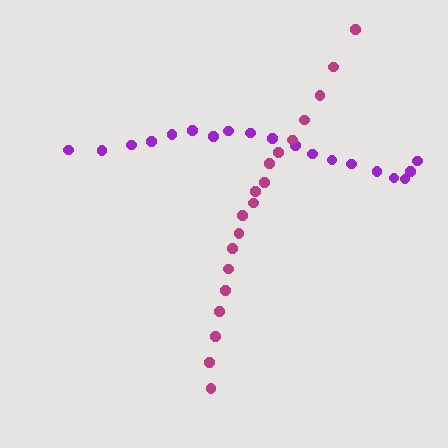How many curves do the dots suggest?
There are 2 distinct paths.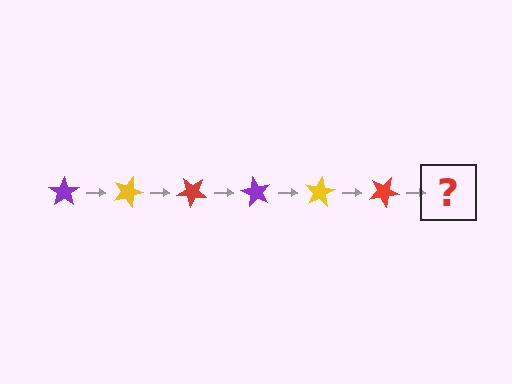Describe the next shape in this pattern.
It should be a purple star, rotated 120 degrees from the start.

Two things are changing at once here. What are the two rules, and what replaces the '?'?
The two rules are that it rotates 20 degrees each step and the color cycles through purple, yellow, and red. The '?' should be a purple star, rotated 120 degrees from the start.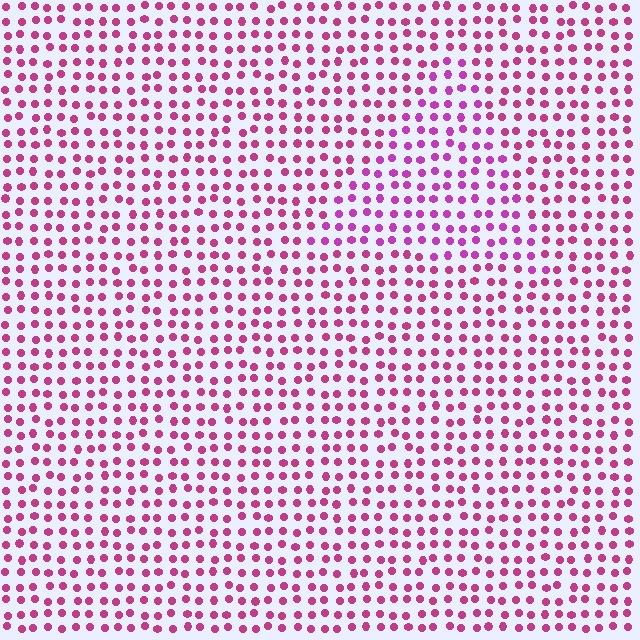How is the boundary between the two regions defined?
The boundary is defined purely by a slight shift in hue (about 22 degrees). Spacing, size, and orientation are identical on both sides.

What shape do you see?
I see a triangle.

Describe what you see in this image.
The image is filled with small magenta elements in a uniform arrangement. A triangle-shaped region is visible where the elements are tinted to a slightly different hue, forming a subtle color boundary.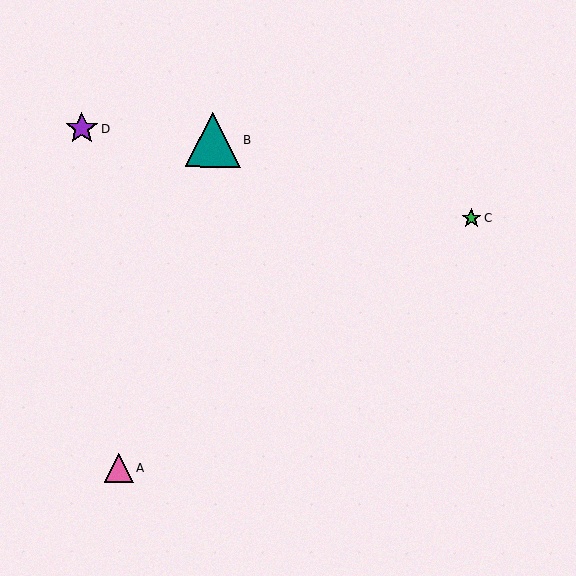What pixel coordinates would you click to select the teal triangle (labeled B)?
Click at (213, 139) to select the teal triangle B.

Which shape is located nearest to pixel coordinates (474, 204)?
The green star (labeled C) at (472, 218) is nearest to that location.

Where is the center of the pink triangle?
The center of the pink triangle is at (119, 468).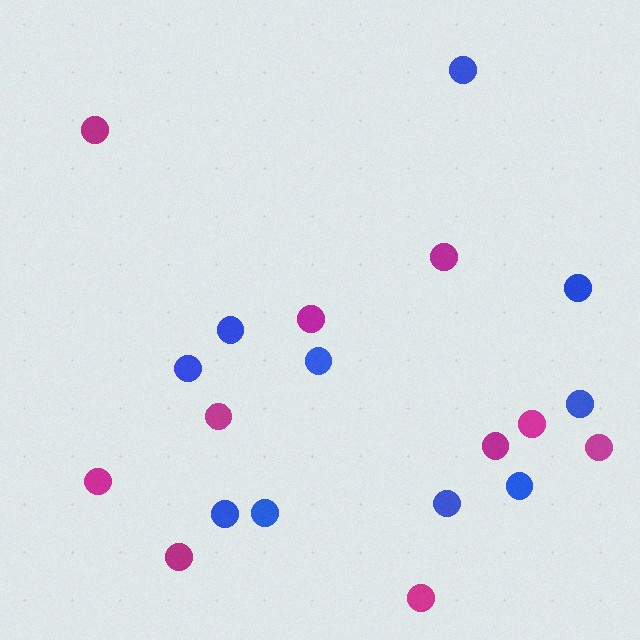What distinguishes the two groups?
There are 2 groups: one group of magenta circles (10) and one group of blue circles (10).